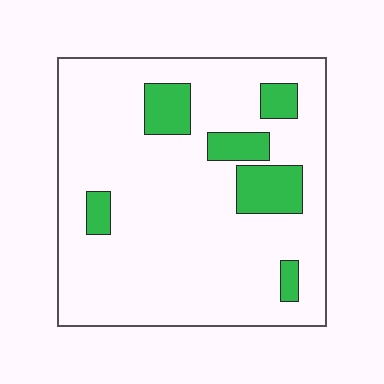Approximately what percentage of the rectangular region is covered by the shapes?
Approximately 15%.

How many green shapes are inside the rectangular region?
6.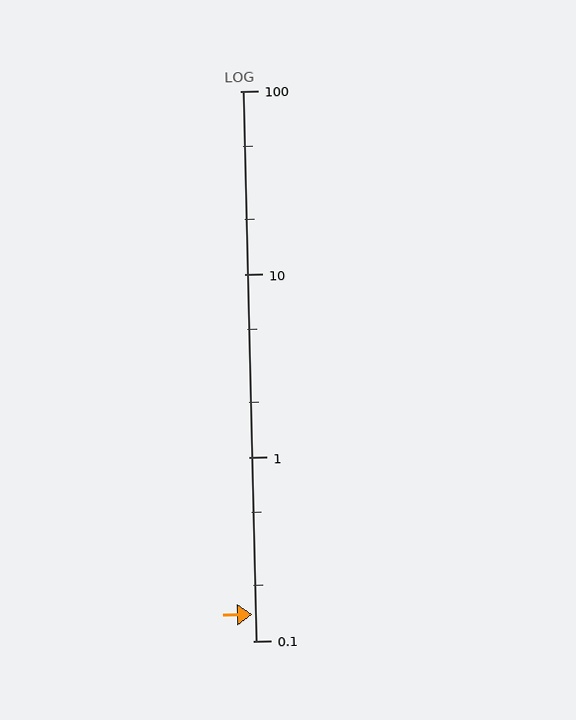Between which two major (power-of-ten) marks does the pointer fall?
The pointer is between 0.1 and 1.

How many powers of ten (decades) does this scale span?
The scale spans 3 decades, from 0.1 to 100.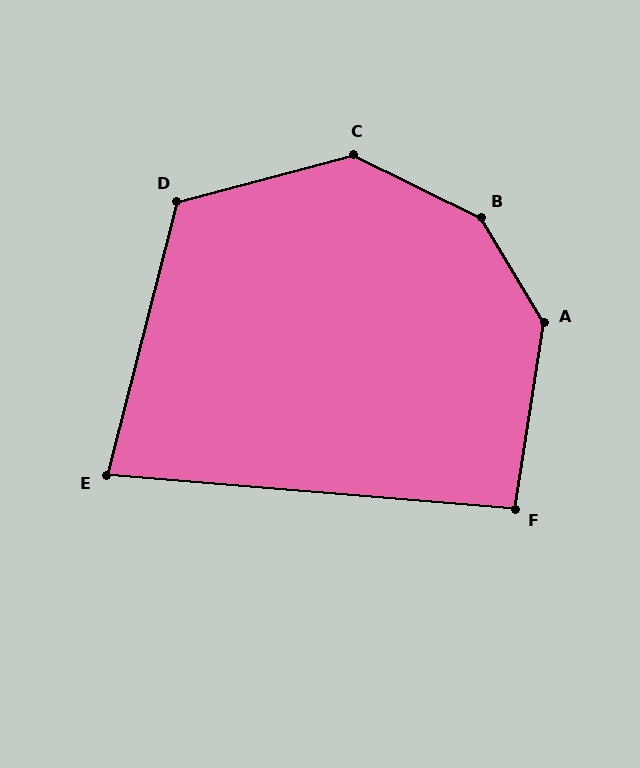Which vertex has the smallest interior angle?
E, at approximately 80 degrees.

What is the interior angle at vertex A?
Approximately 141 degrees (obtuse).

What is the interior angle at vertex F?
Approximately 94 degrees (approximately right).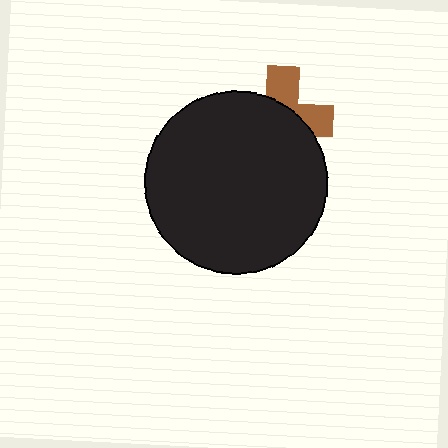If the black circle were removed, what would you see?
You would see the complete brown cross.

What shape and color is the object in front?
The object in front is a black circle.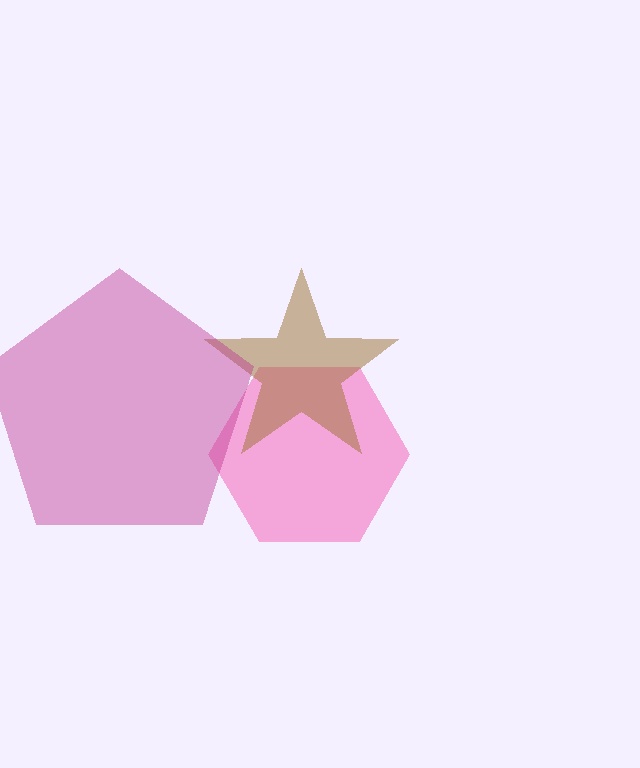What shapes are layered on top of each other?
The layered shapes are: a pink hexagon, a brown star, a magenta pentagon.